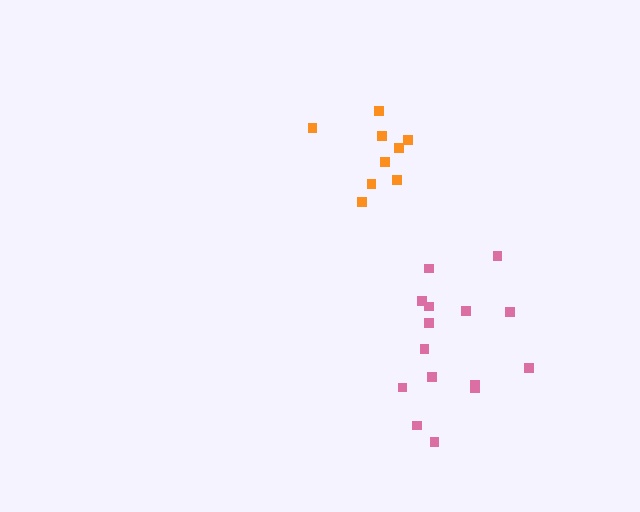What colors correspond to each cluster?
The clusters are colored: orange, pink.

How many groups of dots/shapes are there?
There are 2 groups.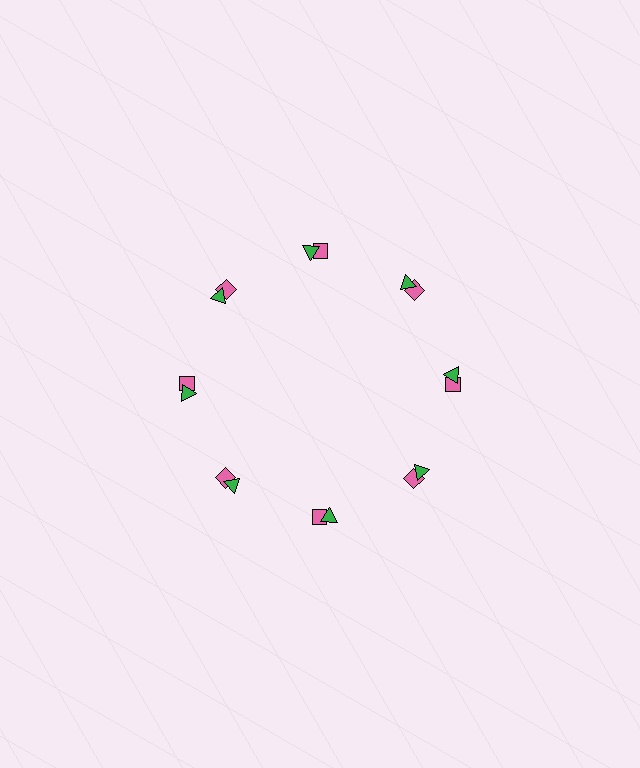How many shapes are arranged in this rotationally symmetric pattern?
There are 16 shapes, arranged in 8 groups of 2.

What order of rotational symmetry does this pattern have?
This pattern has 8-fold rotational symmetry.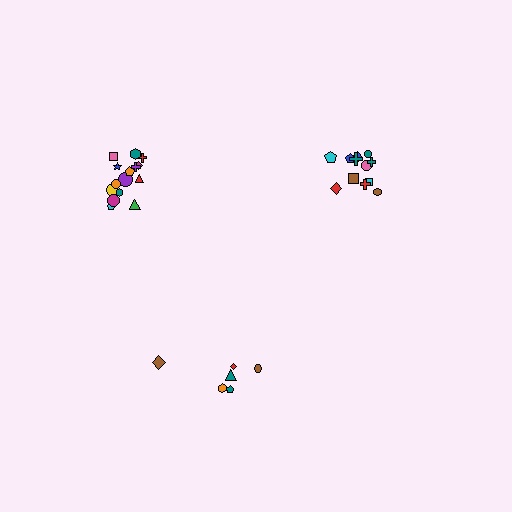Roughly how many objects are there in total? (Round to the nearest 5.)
Roughly 35 objects in total.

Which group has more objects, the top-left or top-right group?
The top-left group.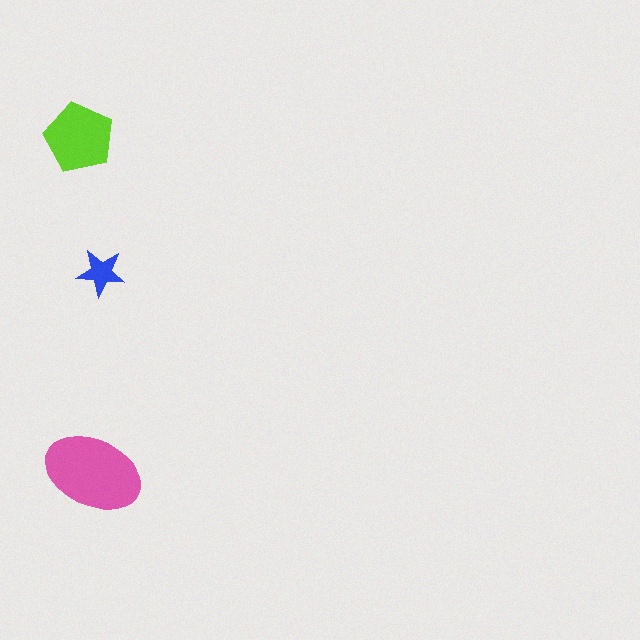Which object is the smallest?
The blue star.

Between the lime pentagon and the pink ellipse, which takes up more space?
The pink ellipse.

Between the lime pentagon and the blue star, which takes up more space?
The lime pentagon.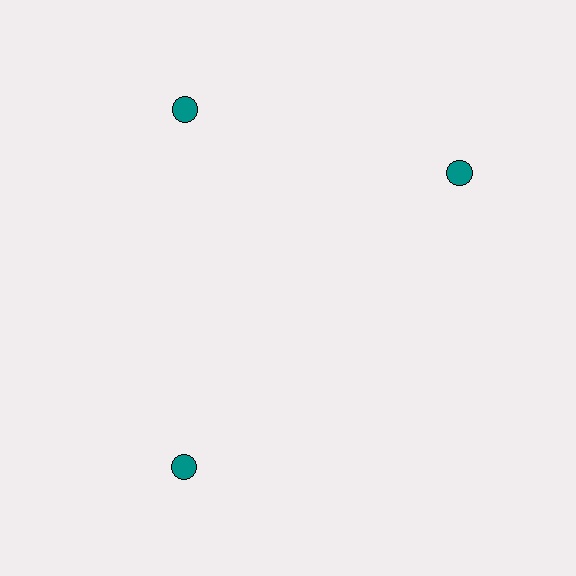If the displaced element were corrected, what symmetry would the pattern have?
It would have 3-fold rotational symmetry — the pattern would map onto itself every 120 degrees.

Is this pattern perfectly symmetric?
No. The 3 teal circles are arranged in a ring, but one element near the 3 o'clock position is rotated out of alignment along the ring, breaking the 3-fold rotational symmetry.